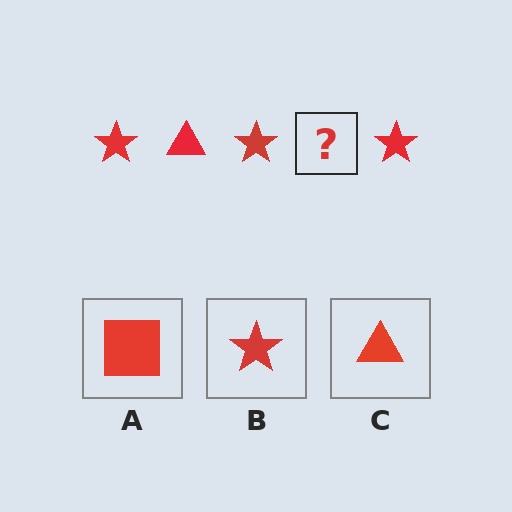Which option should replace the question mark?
Option C.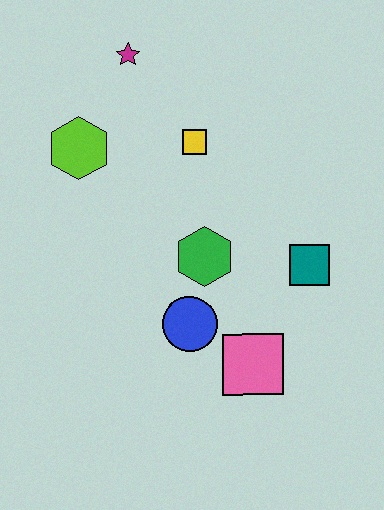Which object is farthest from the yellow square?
The pink square is farthest from the yellow square.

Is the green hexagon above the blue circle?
Yes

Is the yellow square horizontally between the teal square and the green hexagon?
No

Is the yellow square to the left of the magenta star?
No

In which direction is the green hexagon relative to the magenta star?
The green hexagon is below the magenta star.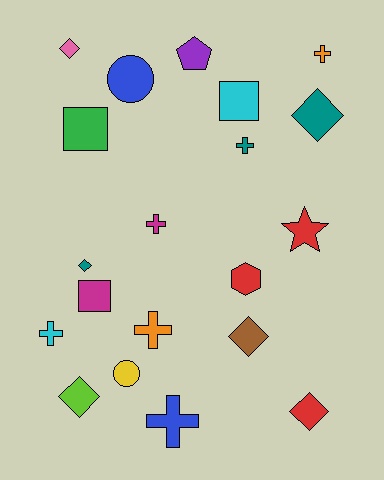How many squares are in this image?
There are 3 squares.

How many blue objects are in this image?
There are 2 blue objects.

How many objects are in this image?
There are 20 objects.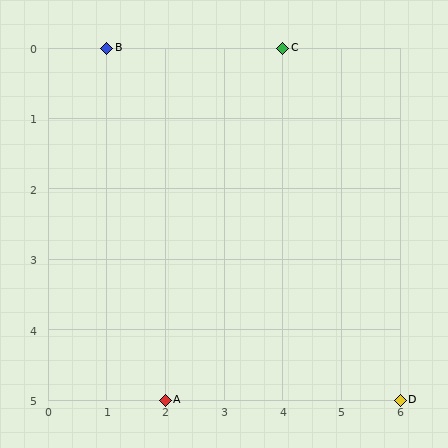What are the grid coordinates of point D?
Point D is at grid coordinates (6, 5).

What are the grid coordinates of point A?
Point A is at grid coordinates (2, 5).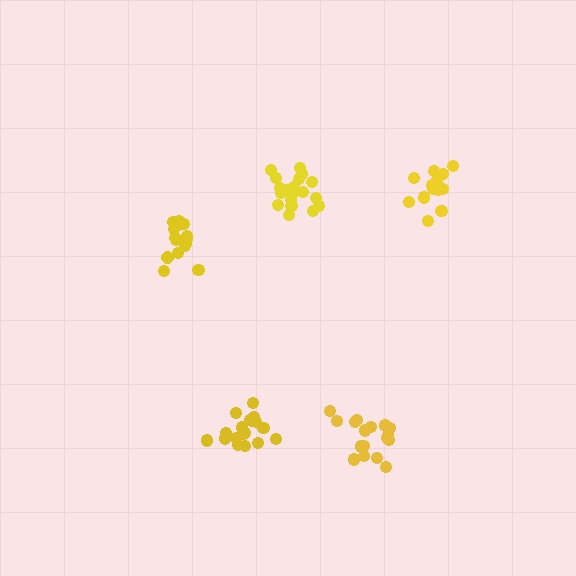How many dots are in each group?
Group 1: 16 dots, Group 2: 21 dots, Group 3: 17 dots, Group 4: 19 dots, Group 5: 15 dots (88 total).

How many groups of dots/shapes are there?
There are 5 groups.